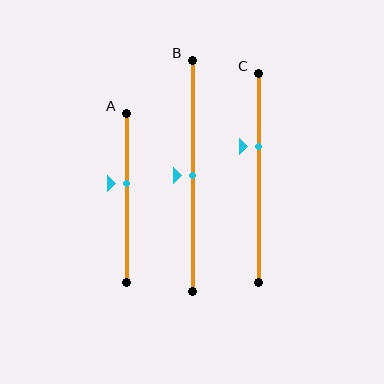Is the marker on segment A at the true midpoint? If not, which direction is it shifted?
No, the marker on segment A is shifted upward by about 8% of the segment length.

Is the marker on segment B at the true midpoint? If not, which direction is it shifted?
Yes, the marker on segment B is at the true midpoint.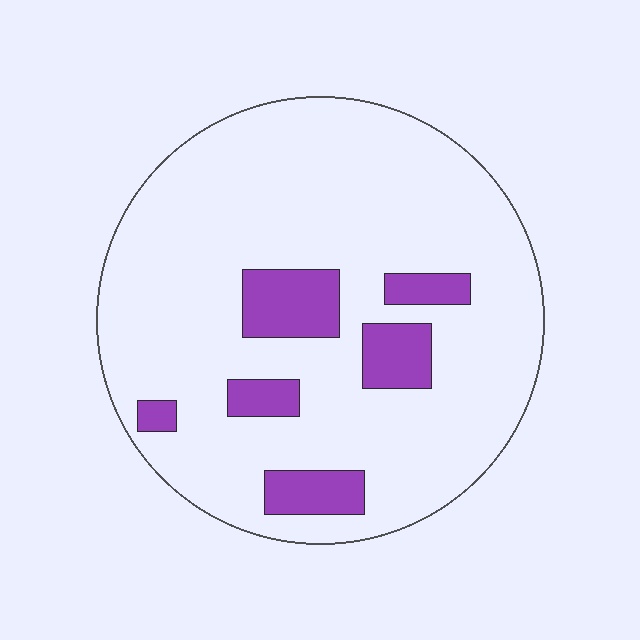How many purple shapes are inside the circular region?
6.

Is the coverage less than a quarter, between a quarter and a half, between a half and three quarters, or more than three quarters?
Less than a quarter.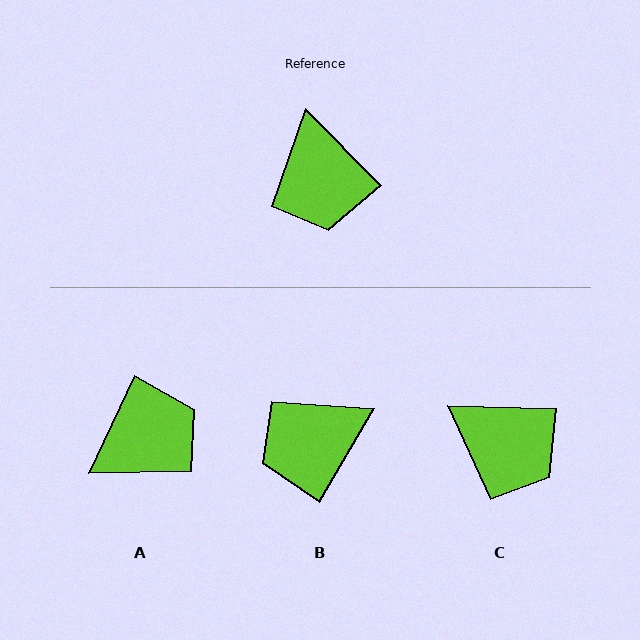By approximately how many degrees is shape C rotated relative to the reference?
Approximately 44 degrees counter-clockwise.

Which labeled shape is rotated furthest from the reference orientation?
A, about 110 degrees away.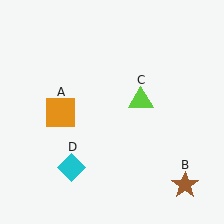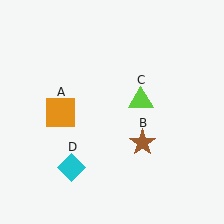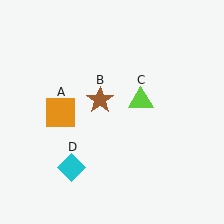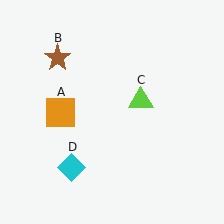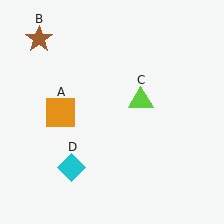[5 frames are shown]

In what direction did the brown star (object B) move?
The brown star (object B) moved up and to the left.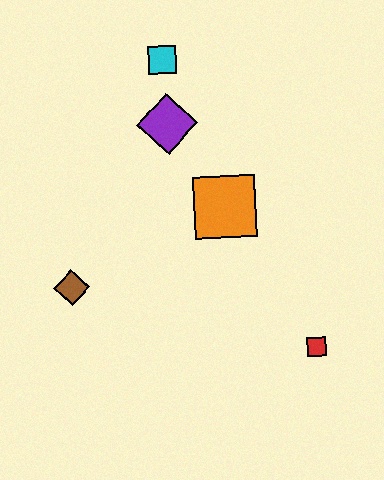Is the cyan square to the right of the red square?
No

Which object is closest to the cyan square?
The purple diamond is closest to the cyan square.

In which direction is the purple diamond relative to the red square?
The purple diamond is above the red square.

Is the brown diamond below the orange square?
Yes